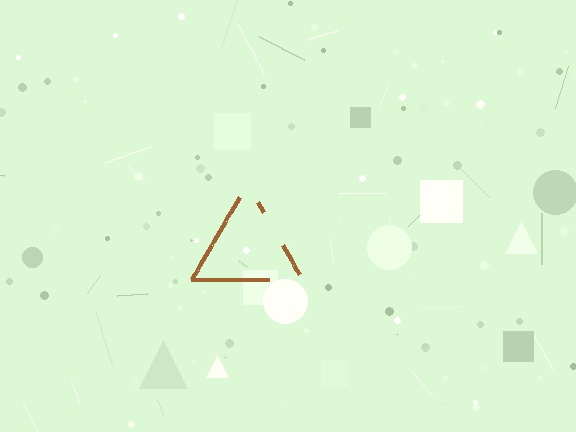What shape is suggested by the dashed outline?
The dashed outline suggests a triangle.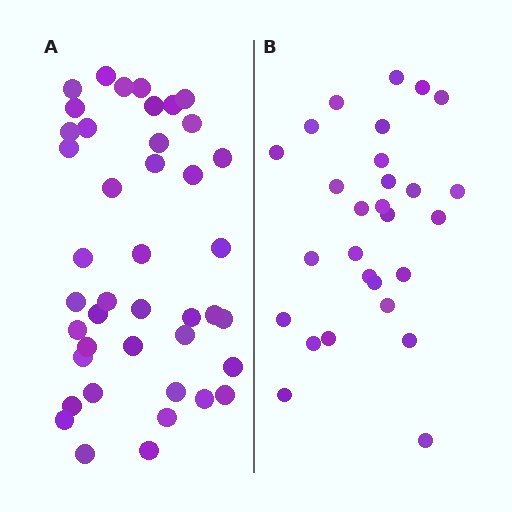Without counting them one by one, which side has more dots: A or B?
Region A (the left region) has more dots.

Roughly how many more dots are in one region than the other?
Region A has approximately 15 more dots than region B.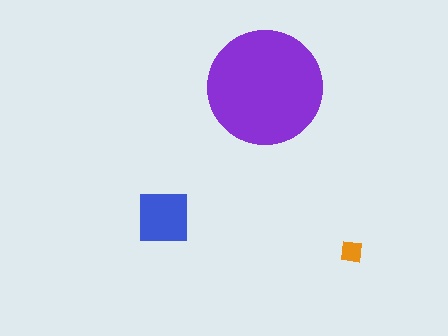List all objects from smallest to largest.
The orange square, the blue square, the purple circle.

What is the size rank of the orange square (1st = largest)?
3rd.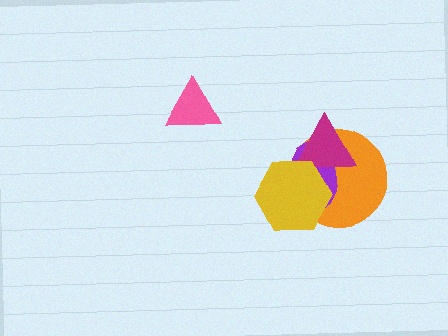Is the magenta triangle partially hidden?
Yes, it is partially covered by another shape.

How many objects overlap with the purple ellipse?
3 objects overlap with the purple ellipse.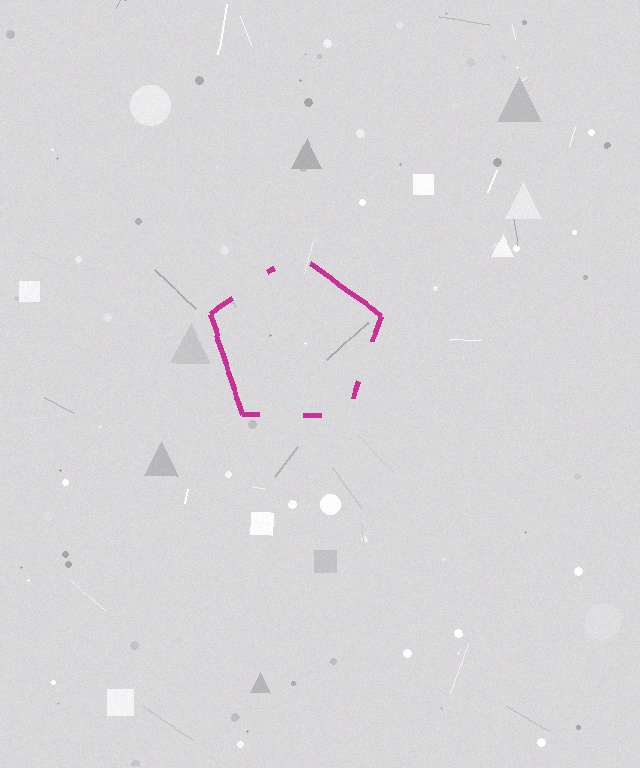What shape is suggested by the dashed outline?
The dashed outline suggests a pentagon.